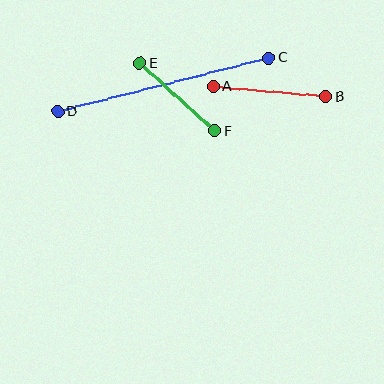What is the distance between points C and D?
The distance is approximately 218 pixels.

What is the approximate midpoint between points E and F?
The midpoint is at approximately (177, 97) pixels.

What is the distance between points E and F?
The distance is approximately 101 pixels.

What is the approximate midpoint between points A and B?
The midpoint is at approximately (269, 92) pixels.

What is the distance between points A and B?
The distance is approximately 113 pixels.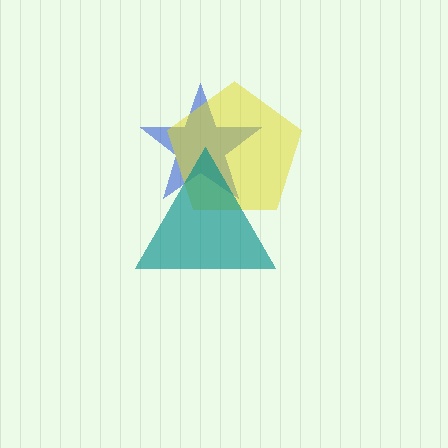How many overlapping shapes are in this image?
There are 3 overlapping shapes in the image.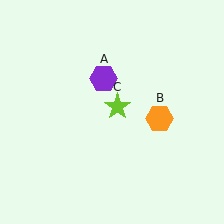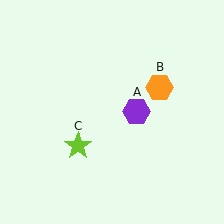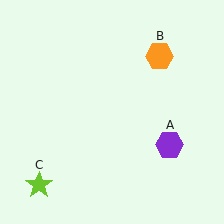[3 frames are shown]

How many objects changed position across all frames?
3 objects changed position: purple hexagon (object A), orange hexagon (object B), lime star (object C).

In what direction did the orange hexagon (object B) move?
The orange hexagon (object B) moved up.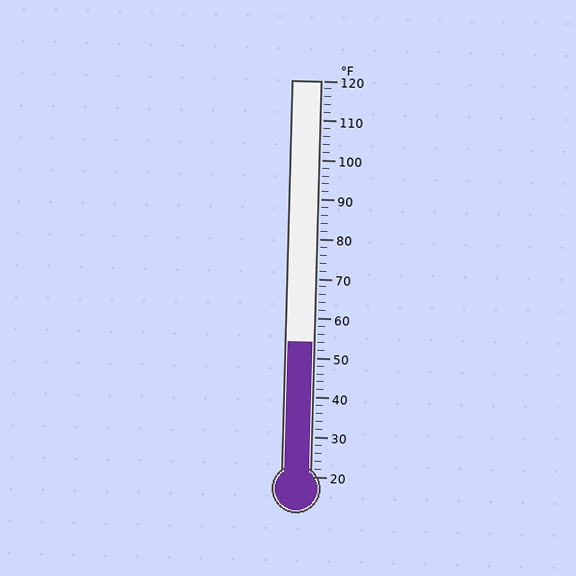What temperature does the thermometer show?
The thermometer shows approximately 54°F.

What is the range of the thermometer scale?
The thermometer scale ranges from 20°F to 120°F.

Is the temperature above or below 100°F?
The temperature is below 100°F.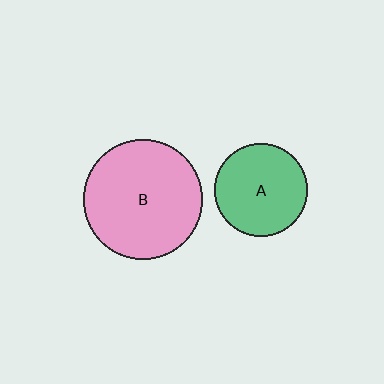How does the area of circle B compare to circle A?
Approximately 1.7 times.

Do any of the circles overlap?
No, none of the circles overlap.